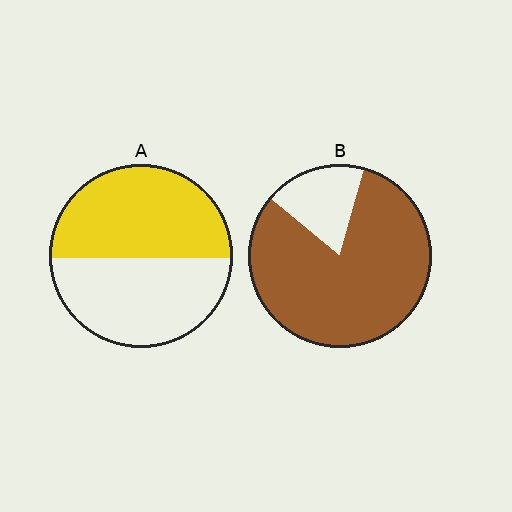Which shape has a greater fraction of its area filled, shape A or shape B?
Shape B.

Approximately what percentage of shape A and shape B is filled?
A is approximately 50% and B is approximately 80%.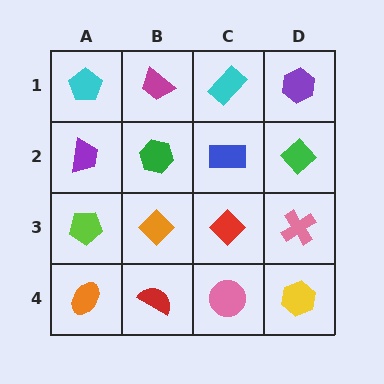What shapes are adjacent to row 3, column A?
A purple trapezoid (row 2, column A), an orange ellipse (row 4, column A), an orange diamond (row 3, column B).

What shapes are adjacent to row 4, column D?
A pink cross (row 3, column D), a pink circle (row 4, column C).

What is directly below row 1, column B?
A green hexagon.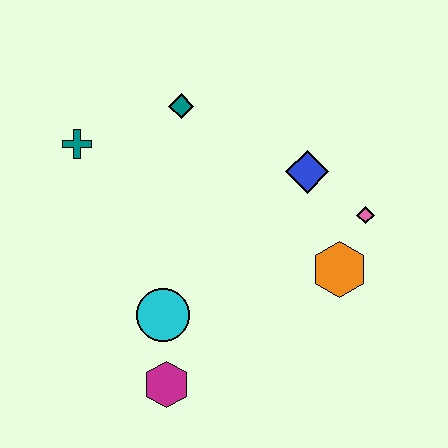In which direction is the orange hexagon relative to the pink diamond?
The orange hexagon is below the pink diamond.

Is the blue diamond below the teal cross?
Yes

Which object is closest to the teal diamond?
The teal cross is closest to the teal diamond.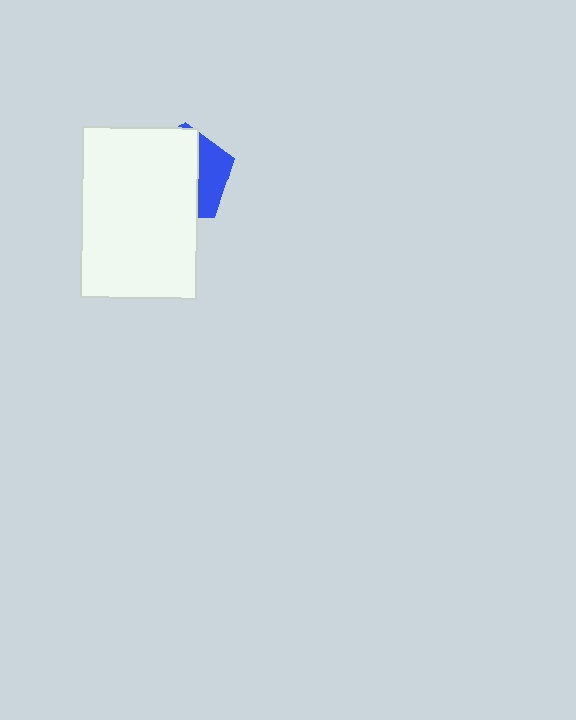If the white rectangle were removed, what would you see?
You would see the complete blue pentagon.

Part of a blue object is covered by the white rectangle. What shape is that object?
It is a pentagon.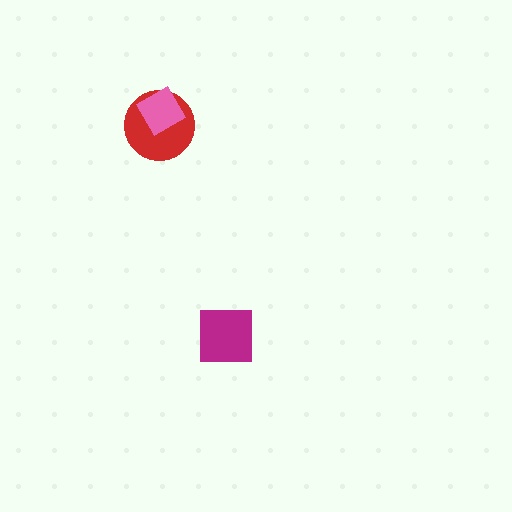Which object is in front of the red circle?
The pink diamond is in front of the red circle.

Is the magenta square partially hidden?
No, no other shape covers it.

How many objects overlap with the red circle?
1 object overlaps with the red circle.